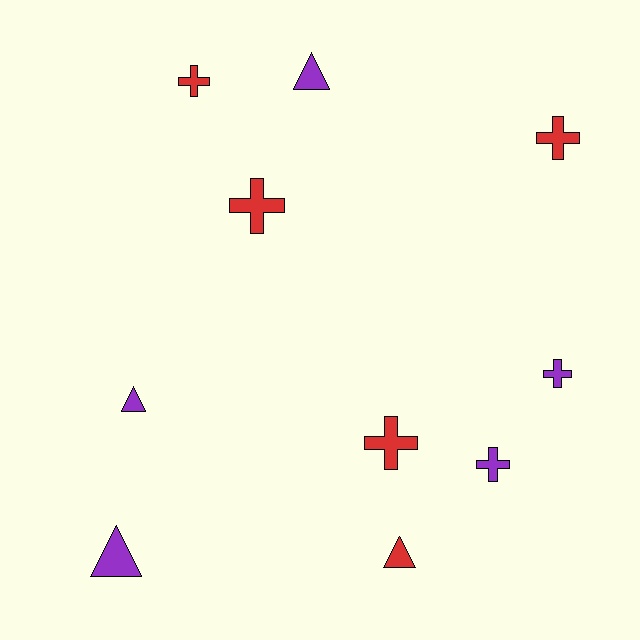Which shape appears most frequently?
Cross, with 6 objects.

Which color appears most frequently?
Red, with 5 objects.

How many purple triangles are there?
There are 3 purple triangles.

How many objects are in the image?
There are 10 objects.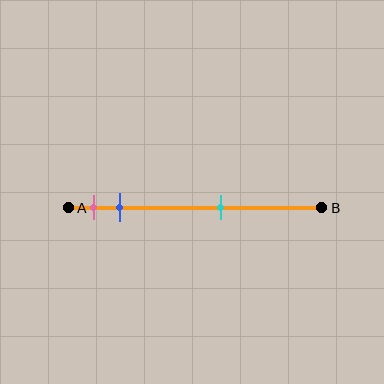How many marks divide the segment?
There are 3 marks dividing the segment.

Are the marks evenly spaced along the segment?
No, the marks are not evenly spaced.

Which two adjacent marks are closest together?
The pink and blue marks are the closest adjacent pair.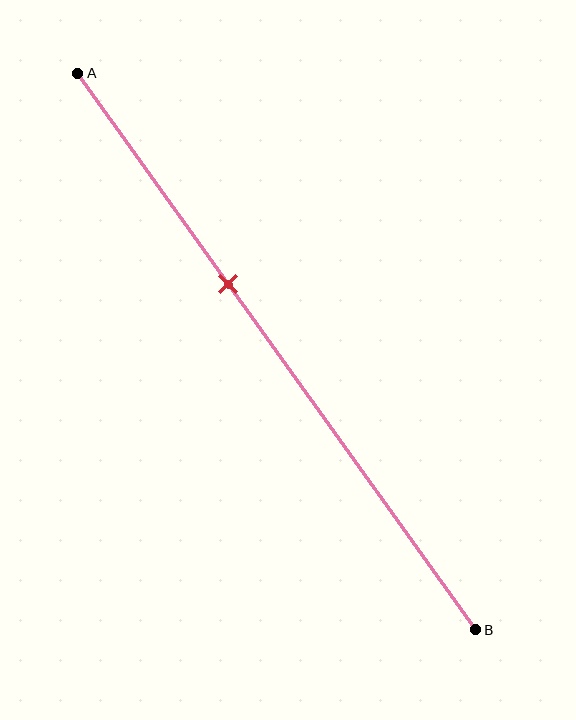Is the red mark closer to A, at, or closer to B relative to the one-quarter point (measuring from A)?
The red mark is closer to point B than the one-quarter point of segment AB.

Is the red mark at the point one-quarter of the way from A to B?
No, the mark is at about 40% from A, not at the 25% one-quarter point.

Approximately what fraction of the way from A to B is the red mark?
The red mark is approximately 40% of the way from A to B.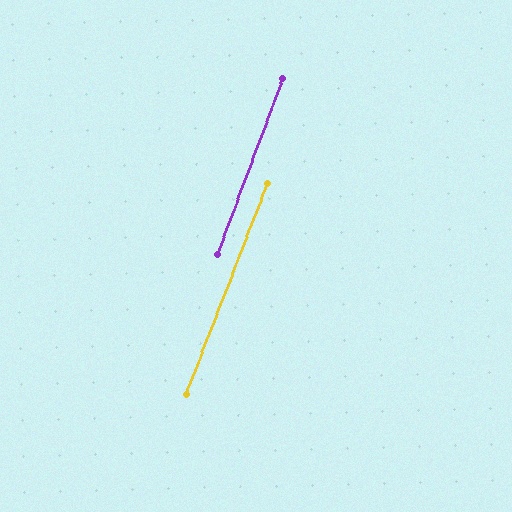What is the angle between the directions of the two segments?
Approximately 1 degree.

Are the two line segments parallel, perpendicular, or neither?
Parallel — their directions differ by only 0.7°.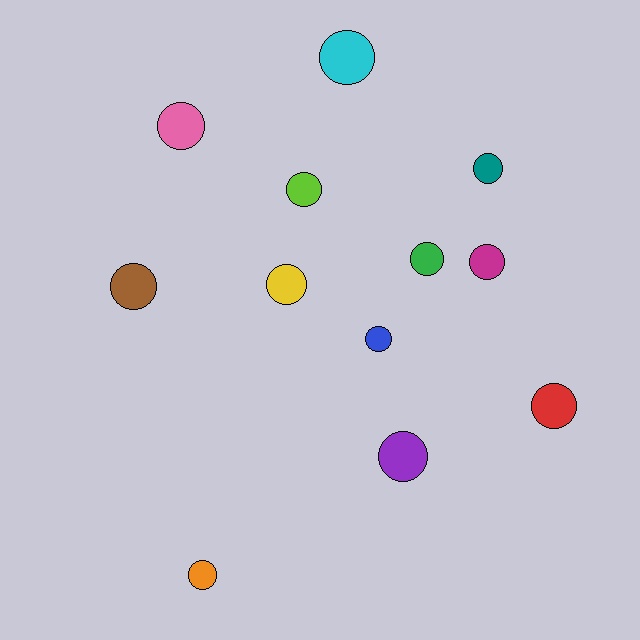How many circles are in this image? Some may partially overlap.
There are 12 circles.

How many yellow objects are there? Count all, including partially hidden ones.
There is 1 yellow object.